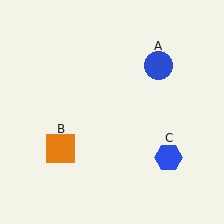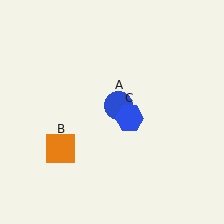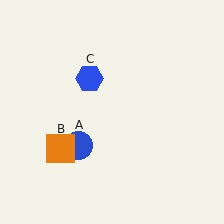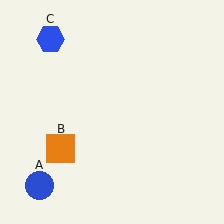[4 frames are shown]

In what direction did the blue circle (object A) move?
The blue circle (object A) moved down and to the left.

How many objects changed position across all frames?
2 objects changed position: blue circle (object A), blue hexagon (object C).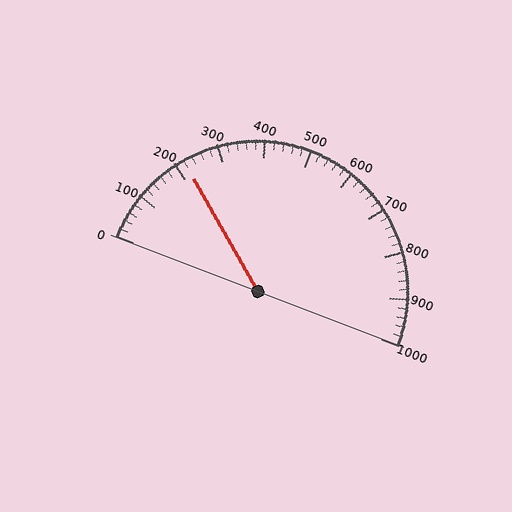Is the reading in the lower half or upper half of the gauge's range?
The reading is in the lower half of the range (0 to 1000).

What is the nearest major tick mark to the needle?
The nearest major tick mark is 200.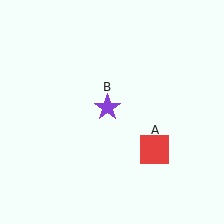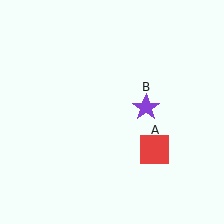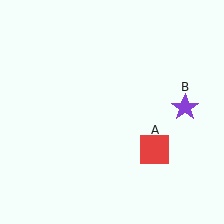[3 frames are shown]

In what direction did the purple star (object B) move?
The purple star (object B) moved right.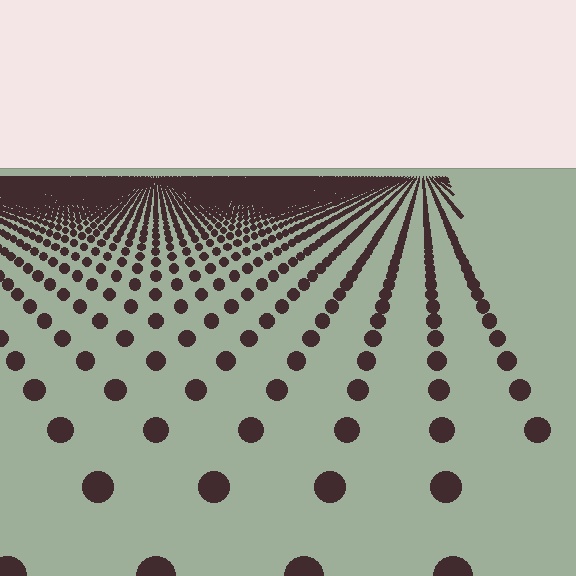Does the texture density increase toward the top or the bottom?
Density increases toward the top.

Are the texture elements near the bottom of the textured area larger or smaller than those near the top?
Larger. Near the bottom, elements are closer to the viewer and appear at a bigger on-screen size.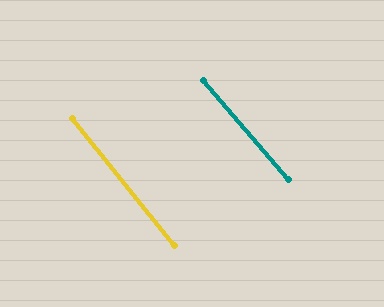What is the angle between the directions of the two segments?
Approximately 1 degree.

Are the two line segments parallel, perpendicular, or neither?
Parallel — their directions differ by only 1.3°.